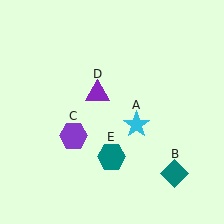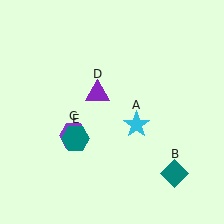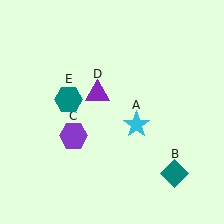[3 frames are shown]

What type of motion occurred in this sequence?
The teal hexagon (object E) rotated clockwise around the center of the scene.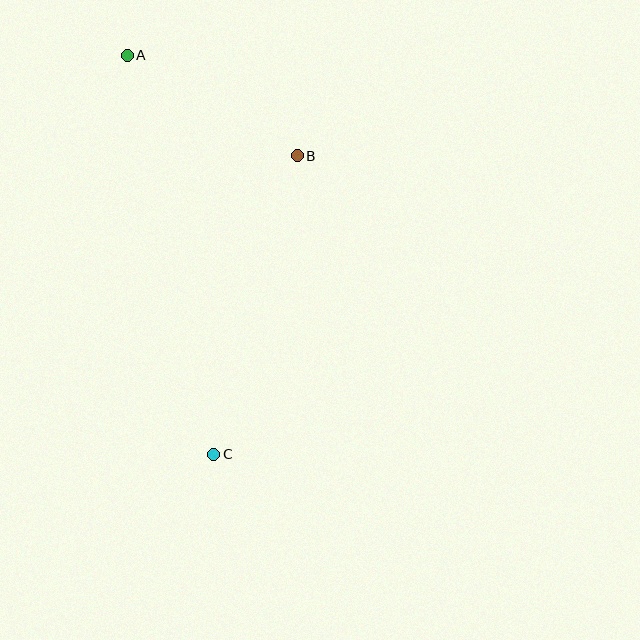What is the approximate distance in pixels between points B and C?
The distance between B and C is approximately 310 pixels.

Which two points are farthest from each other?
Points A and C are farthest from each other.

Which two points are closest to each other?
Points A and B are closest to each other.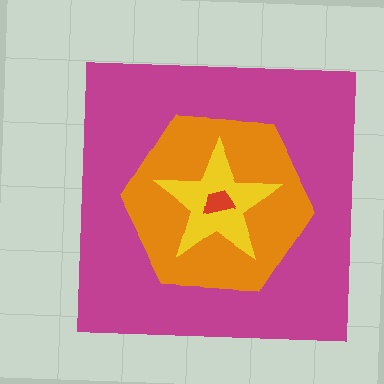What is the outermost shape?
The magenta square.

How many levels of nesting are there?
4.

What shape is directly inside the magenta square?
The orange hexagon.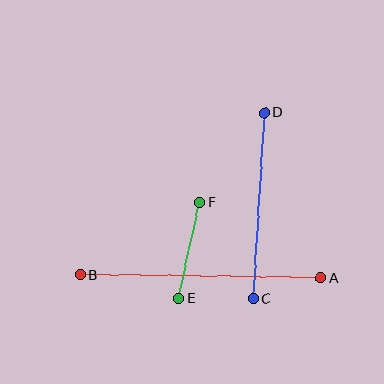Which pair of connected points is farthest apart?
Points A and B are farthest apart.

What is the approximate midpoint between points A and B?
The midpoint is at approximately (200, 277) pixels.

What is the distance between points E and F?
The distance is approximately 99 pixels.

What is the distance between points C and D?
The distance is approximately 186 pixels.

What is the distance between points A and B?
The distance is approximately 241 pixels.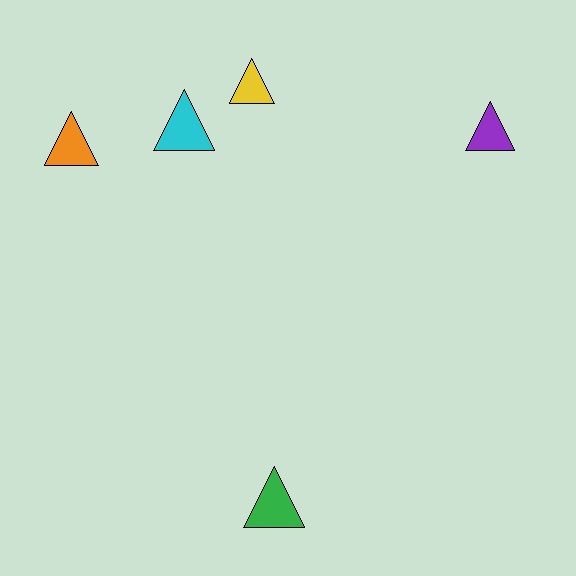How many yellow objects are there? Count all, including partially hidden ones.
There is 1 yellow object.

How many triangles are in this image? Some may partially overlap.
There are 5 triangles.